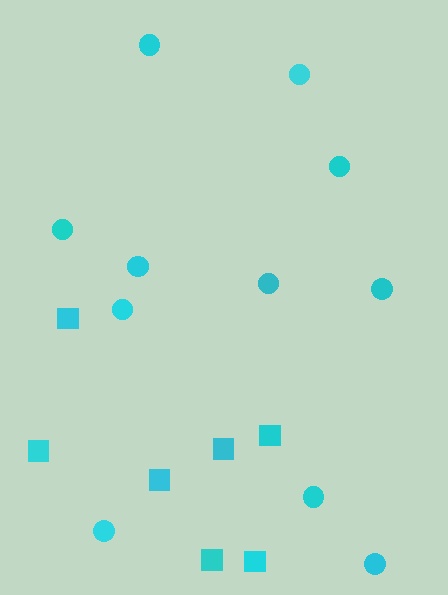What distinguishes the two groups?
There are 2 groups: one group of circles (11) and one group of squares (7).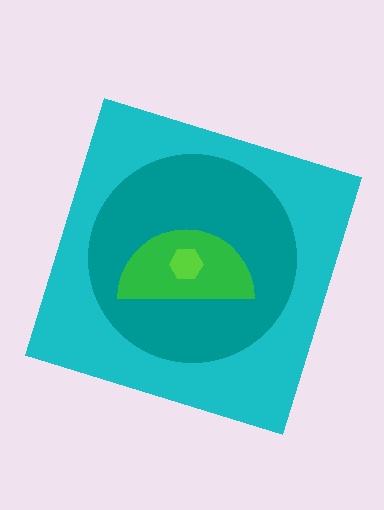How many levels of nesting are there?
4.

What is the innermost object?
The lime hexagon.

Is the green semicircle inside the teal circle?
Yes.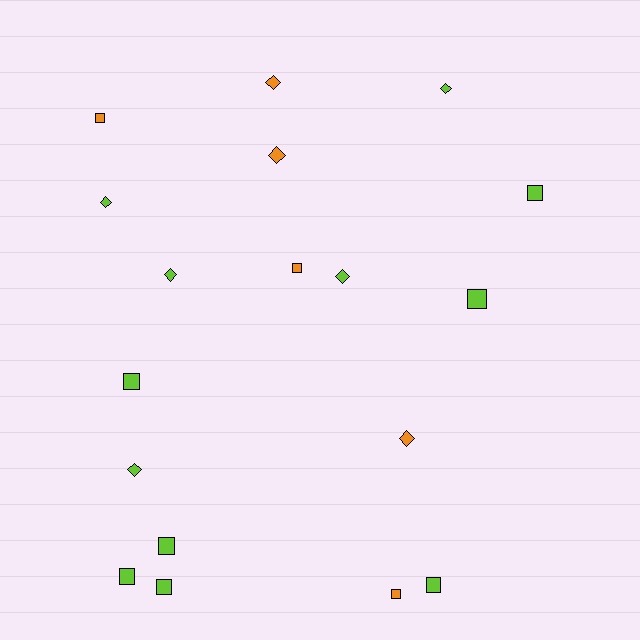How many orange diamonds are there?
There are 3 orange diamonds.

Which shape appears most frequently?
Square, with 10 objects.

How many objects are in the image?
There are 18 objects.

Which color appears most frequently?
Lime, with 12 objects.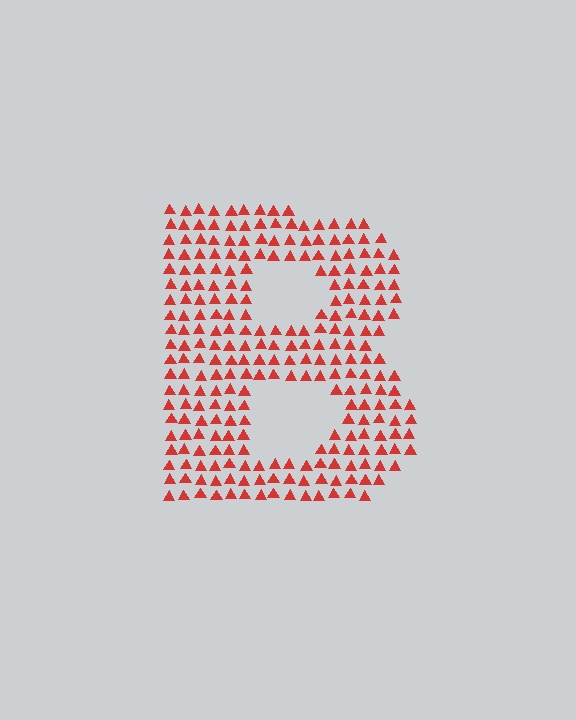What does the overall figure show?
The overall figure shows the letter B.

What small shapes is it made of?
It is made of small triangles.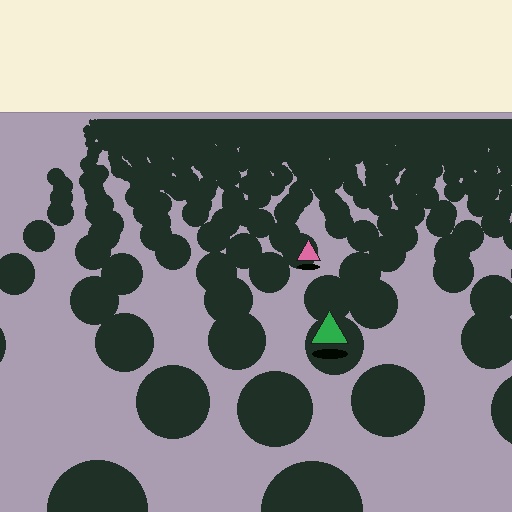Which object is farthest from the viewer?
The pink triangle is farthest from the viewer. It appears smaller and the ground texture around it is denser.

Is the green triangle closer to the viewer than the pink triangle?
Yes. The green triangle is closer — you can tell from the texture gradient: the ground texture is coarser near it.